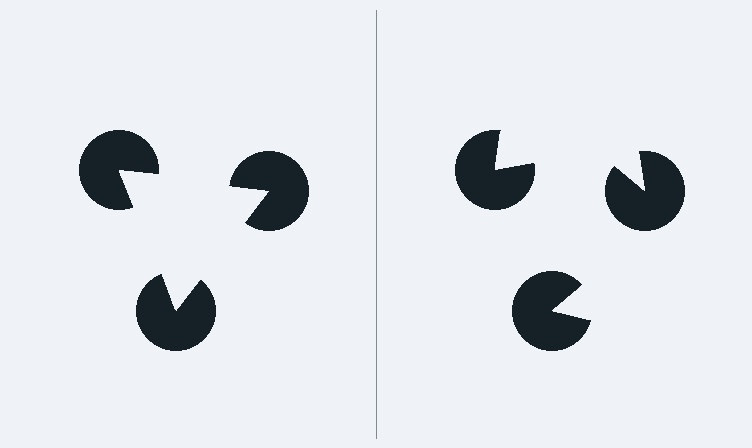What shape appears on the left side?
An illusory triangle.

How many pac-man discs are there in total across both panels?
6 — 3 on each side.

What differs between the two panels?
The pac-man discs are positioned identically on both sides; only the wedge orientations differ. On the left they align to a triangle; on the right they are misaligned.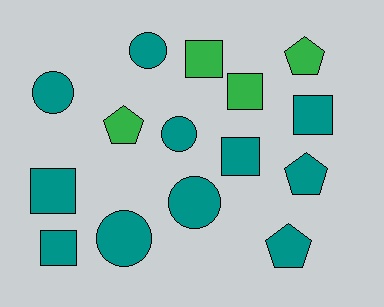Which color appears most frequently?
Teal, with 11 objects.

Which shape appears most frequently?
Square, with 6 objects.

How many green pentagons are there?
There are 2 green pentagons.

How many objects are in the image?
There are 15 objects.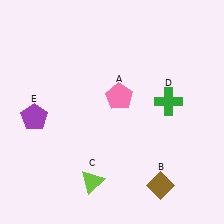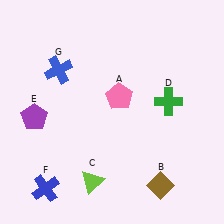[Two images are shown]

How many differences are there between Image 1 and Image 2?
There are 2 differences between the two images.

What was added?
A blue cross (F), a blue cross (G) were added in Image 2.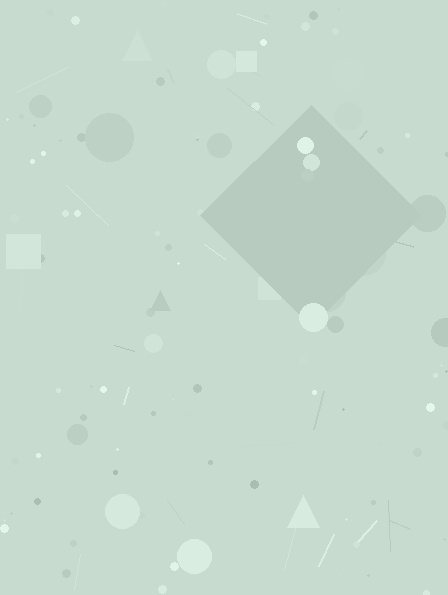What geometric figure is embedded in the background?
A diamond is embedded in the background.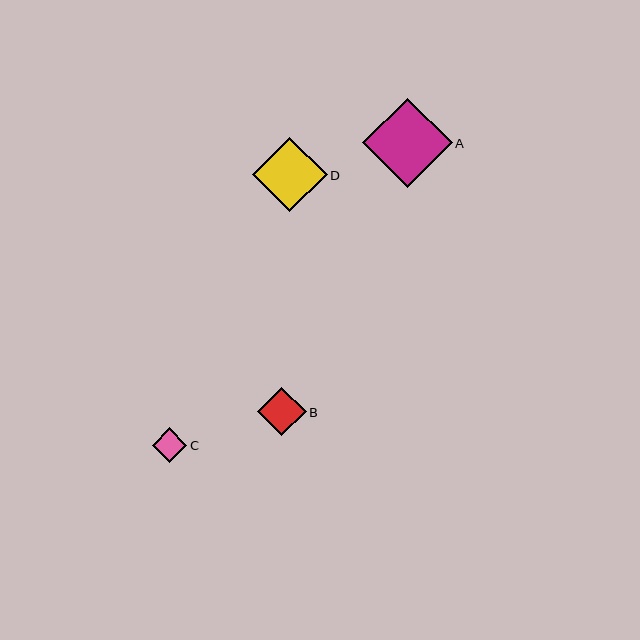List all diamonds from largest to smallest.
From largest to smallest: A, D, B, C.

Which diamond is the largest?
Diamond A is the largest with a size of approximately 90 pixels.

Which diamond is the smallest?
Diamond C is the smallest with a size of approximately 35 pixels.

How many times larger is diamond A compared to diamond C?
Diamond A is approximately 2.6 times the size of diamond C.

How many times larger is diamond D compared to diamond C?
Diamond D is approximately 2.1 times the size of diamond C.